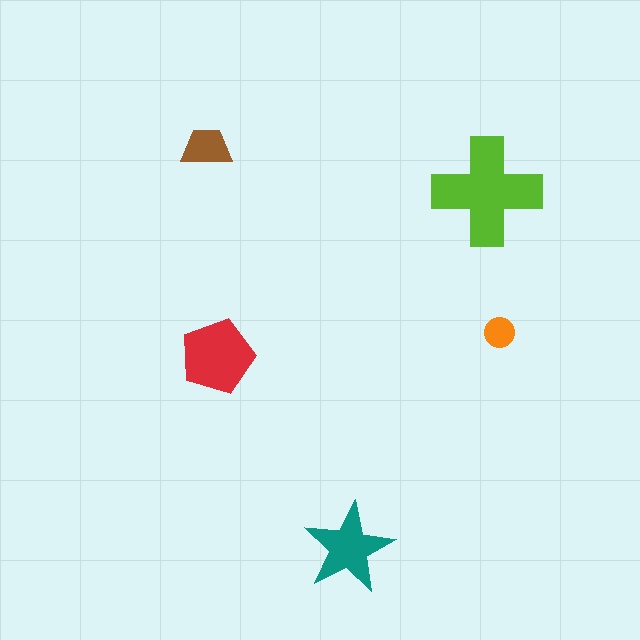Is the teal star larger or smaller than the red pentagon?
Smaller.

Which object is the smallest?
The orange circle.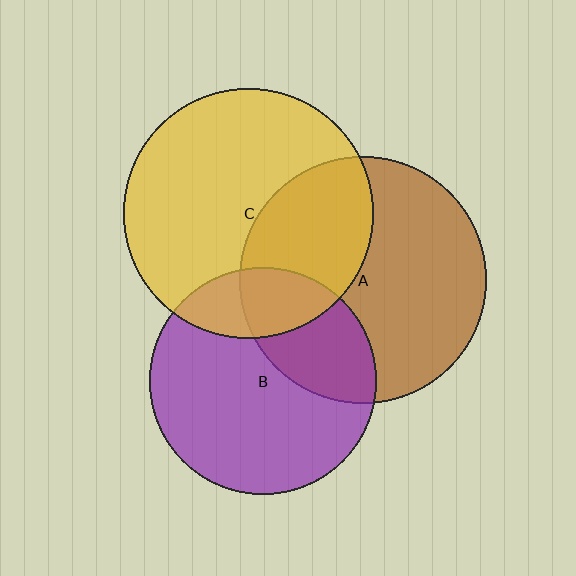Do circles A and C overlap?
Yes.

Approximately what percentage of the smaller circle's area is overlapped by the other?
Approximately 35%.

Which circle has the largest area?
Circle C (yellow).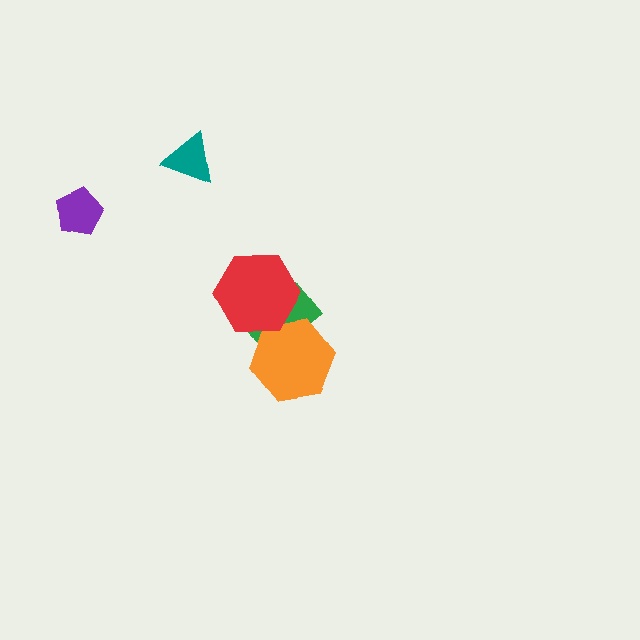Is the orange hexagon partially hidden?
Yes, it is partially covered by another shape.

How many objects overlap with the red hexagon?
2 objects overlap with the red hexagon.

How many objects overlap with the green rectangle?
2 objects overlap with the green rectangle.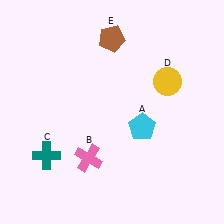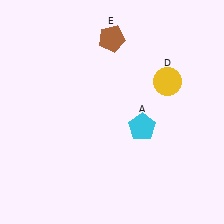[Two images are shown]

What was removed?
The pink cross (B), the teal cross (C) were removed in Image 2.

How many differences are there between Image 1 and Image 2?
There are 2 differences between the two images.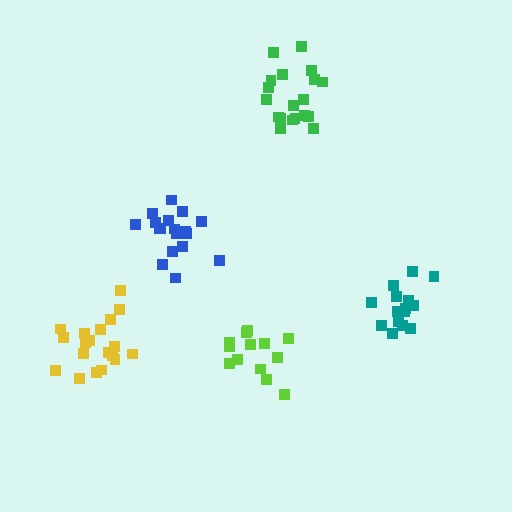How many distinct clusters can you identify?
There are 5 distinct clusters.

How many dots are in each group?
Group 1: 18 dots, Group 2: 19 dots, Group 3: 13 dots, Group 4: 19 dots, Group 5: 15 dots (84 total).